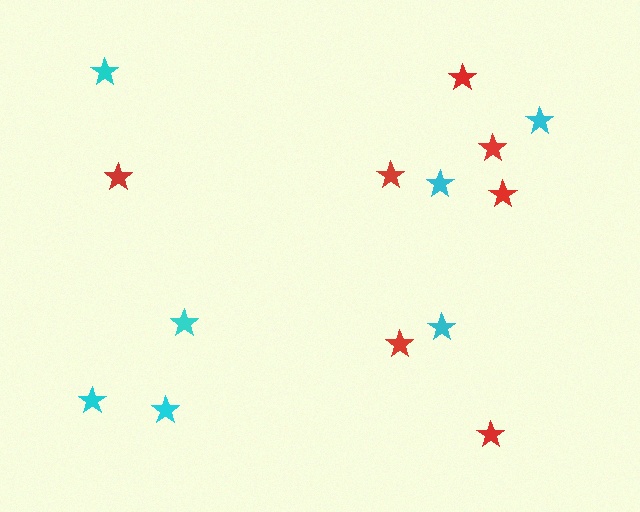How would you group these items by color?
There are 2 groups: one group of cyan stars (7) and one group of red stars (7).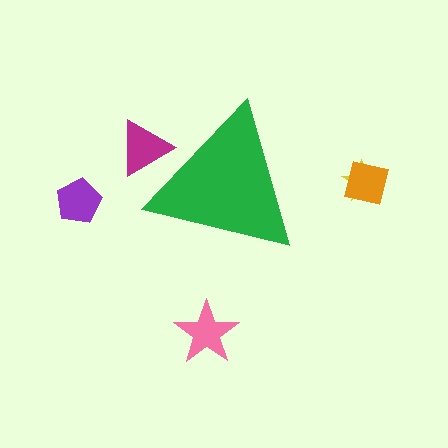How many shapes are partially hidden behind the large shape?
1 shape is partially hidden.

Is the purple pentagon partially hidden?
No, the purple pentagon is fully visible.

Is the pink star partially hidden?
No, the pink star is fully visible.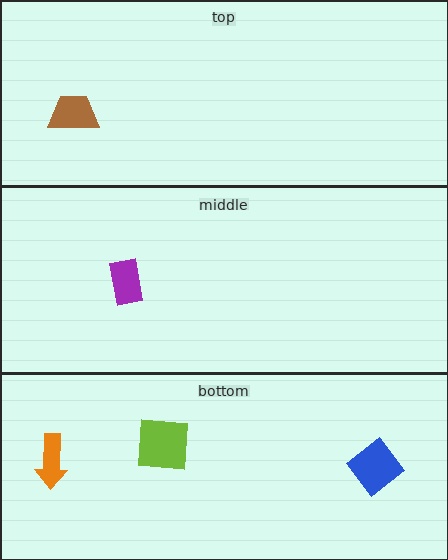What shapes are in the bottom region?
The orange arrow, the lime square, the blue diamond.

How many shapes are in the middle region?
1.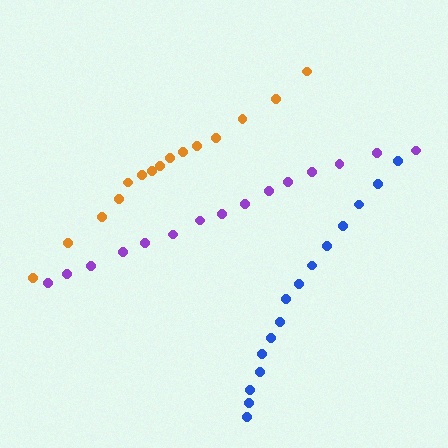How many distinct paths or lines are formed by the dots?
There are 3 distinct paths.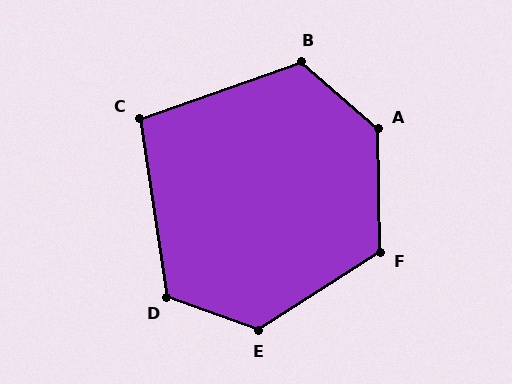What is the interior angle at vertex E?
Approximately 128 degrees (obtuse).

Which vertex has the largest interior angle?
A, at approximately 132 degrees.